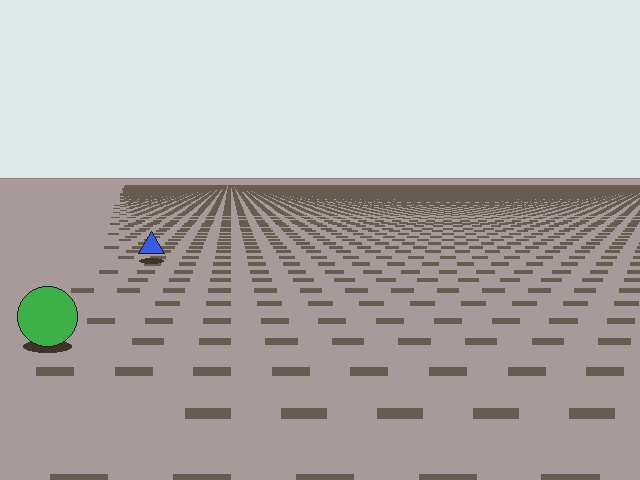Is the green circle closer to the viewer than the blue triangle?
Yes. The green circle is closer — you can tell from the texture gradient: the ground texture is coarser near it.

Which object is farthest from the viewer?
The blue triangle is farthest from the viewer. It appears smaller and the ground texture around it is denser.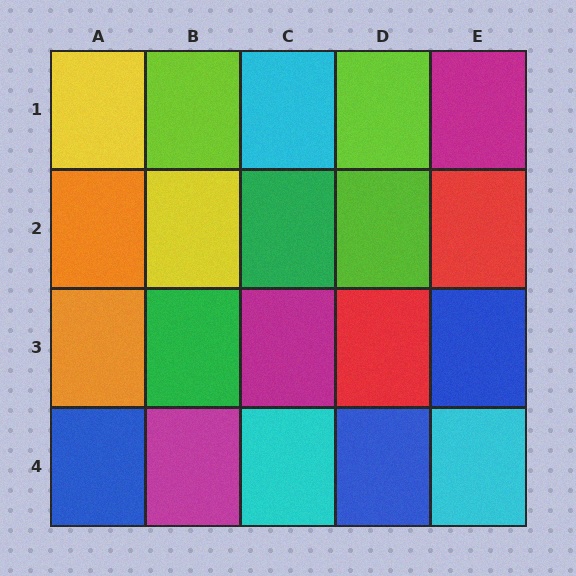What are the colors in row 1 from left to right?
Yellow, lime, cyan, lime, magenta.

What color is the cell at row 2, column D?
Lime.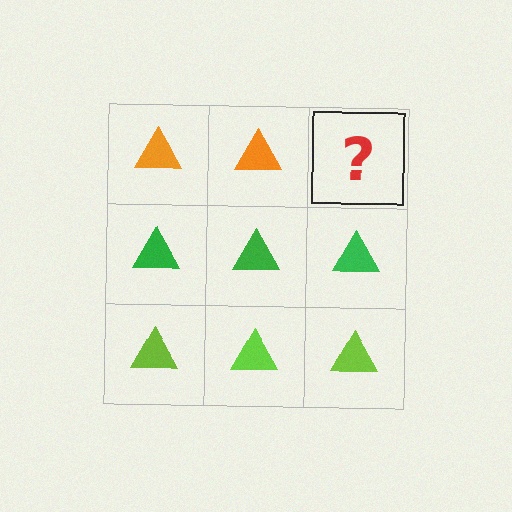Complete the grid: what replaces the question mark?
The question mark should be replaced with an orange triangle.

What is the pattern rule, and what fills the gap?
The rule is that each row has a consistent color. The gap should be filled with an orange triangle.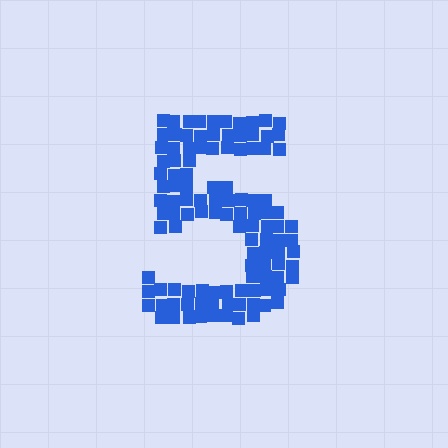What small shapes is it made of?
It is made of small squares.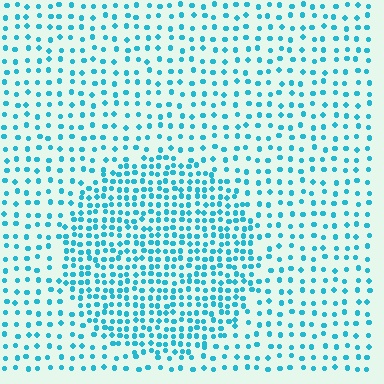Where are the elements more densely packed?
The elements are more densely packed inside the circle boundary.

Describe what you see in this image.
The image contains small cyan elements arranged at two different densities. A circle-shaped region is visible where the elements are more densely packed than the surrounding area.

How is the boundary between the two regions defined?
The boundary is defined by a change in element density (approximately 2.0x ratio). All elements are the same color, size, and shape.